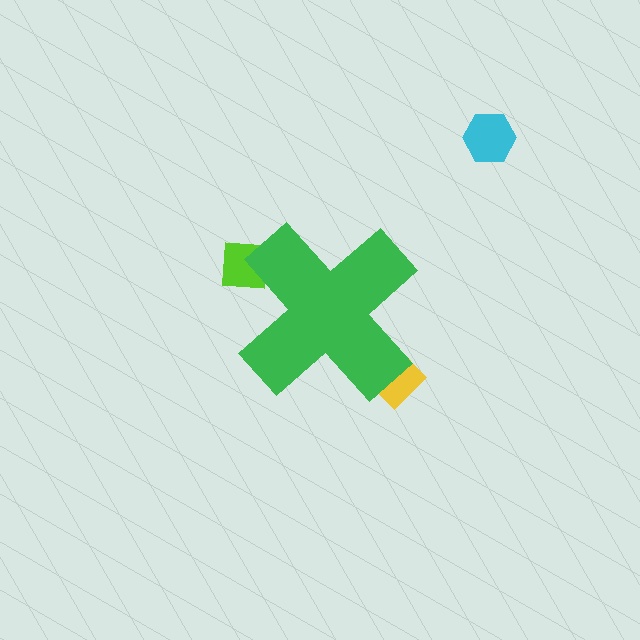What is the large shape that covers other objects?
A green cross.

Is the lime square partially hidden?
Yes, the lime square is partially hidden behind the green cross.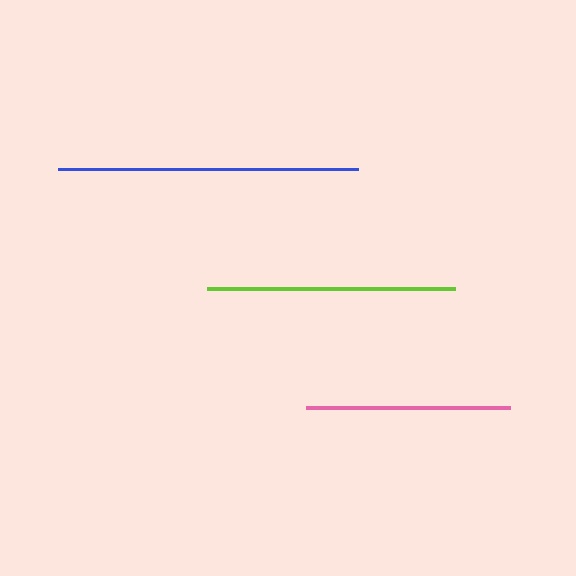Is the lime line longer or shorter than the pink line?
The lime line is longer than the pink line.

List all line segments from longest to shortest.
From longest to shortest: blue, lime, pink.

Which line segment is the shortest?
The pink line is the shortest at approximately 204 pixels.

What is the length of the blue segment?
The blue segment is approximately 300 pixels long.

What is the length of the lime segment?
The lime segment is approximately 248 pixels long.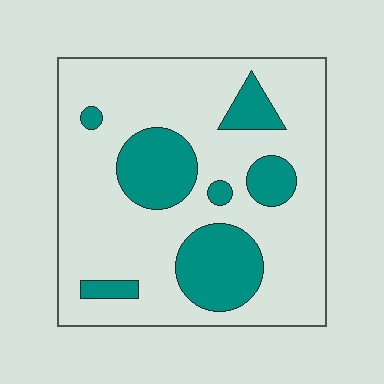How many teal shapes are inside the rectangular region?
7.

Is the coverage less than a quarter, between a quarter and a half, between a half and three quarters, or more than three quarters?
Less than a quarter.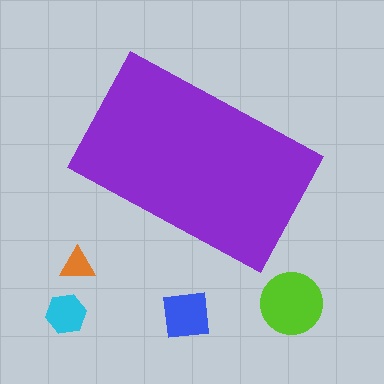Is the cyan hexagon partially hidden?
No, the cyan hexagon is fully visible.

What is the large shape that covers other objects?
A purple rectangle.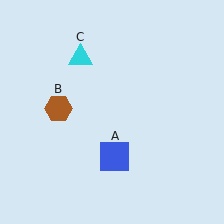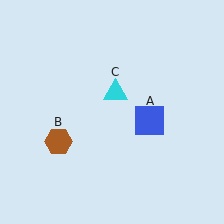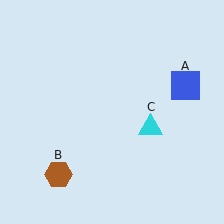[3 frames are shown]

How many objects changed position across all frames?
3 objects changed position: blue square (object A), brown hexagon (object B), cyan triangle (object C).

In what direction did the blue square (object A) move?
The blue square (object A) moved up and to the right.